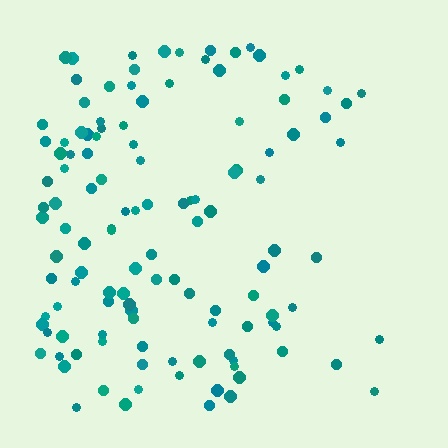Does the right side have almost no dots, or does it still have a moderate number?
Still a moderate number, just noticeably fewer than the left.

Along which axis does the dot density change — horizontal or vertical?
Horizontal.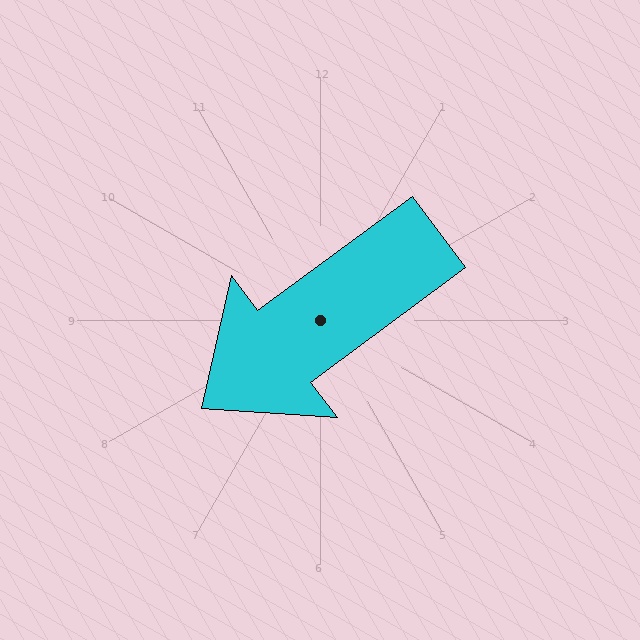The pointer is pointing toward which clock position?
Roughly 8 o'clock.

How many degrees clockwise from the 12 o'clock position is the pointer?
Approximately 233 degrees.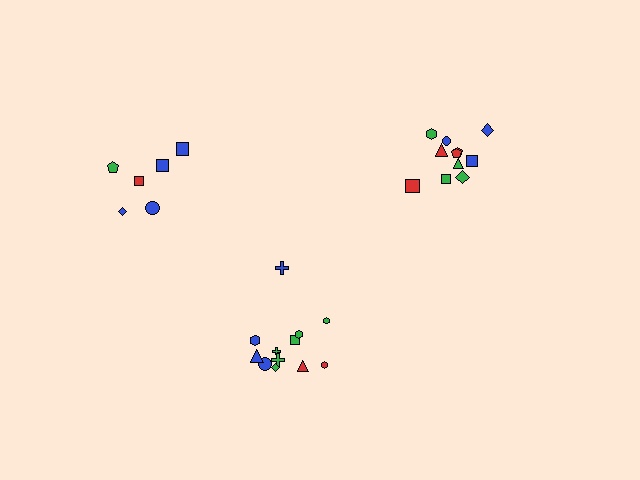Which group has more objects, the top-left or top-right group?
The top-right group.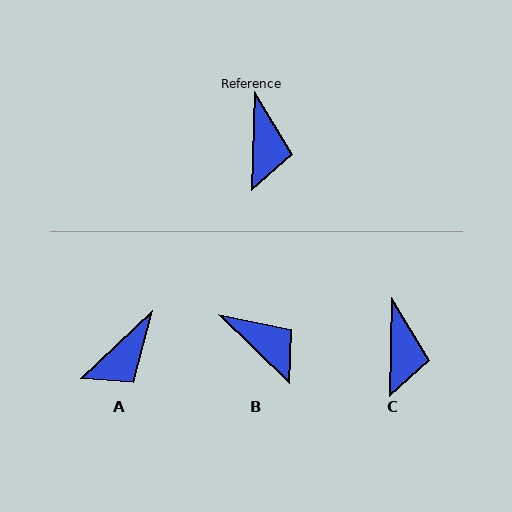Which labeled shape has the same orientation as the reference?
C.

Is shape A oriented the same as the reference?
No, it is off by about 46 degrees.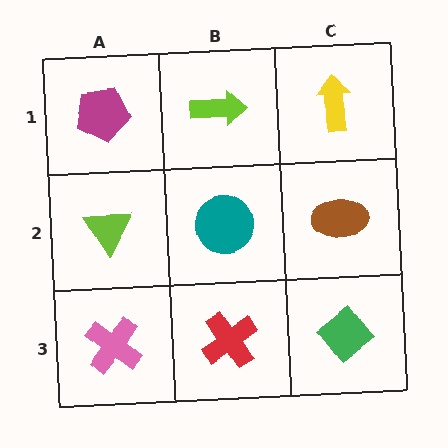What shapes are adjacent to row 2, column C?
A yellow arrow (row 1, column C), a green diamond (row 3, column C), a teal circle (row 2, column B).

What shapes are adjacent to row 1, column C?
A brown ellipse (row 2, column C), a lime arrow (row 1, column B).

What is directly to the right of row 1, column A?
A lime arrow.